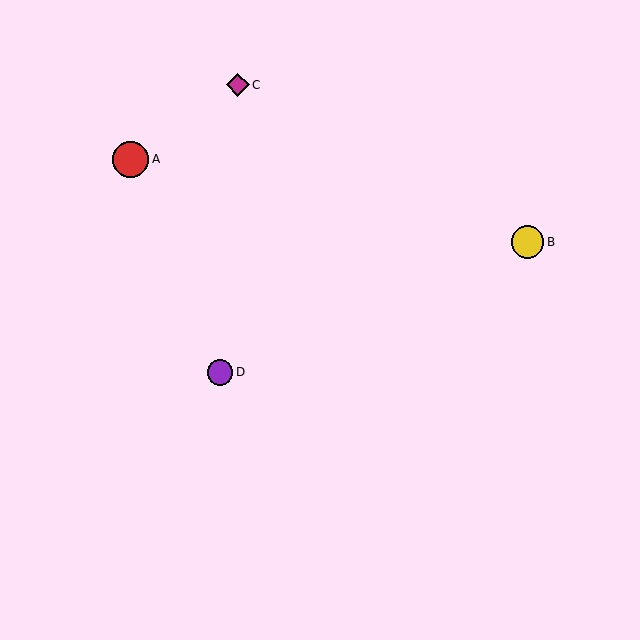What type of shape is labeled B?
Shape B is a yellow circle.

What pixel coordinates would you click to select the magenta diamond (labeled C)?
Click at (238, 85) to select the magenta diamond C.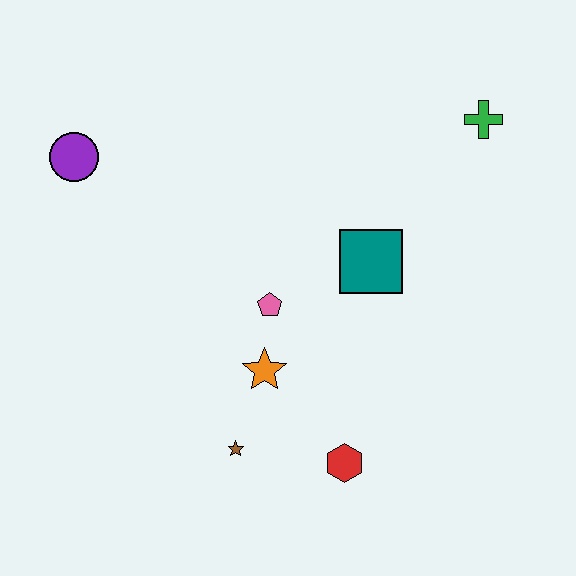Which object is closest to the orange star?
The pink pentagon is closest to the orange star.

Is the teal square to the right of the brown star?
Yes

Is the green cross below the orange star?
No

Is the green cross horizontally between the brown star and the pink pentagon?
No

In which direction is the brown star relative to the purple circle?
The brown star is below the purple circle.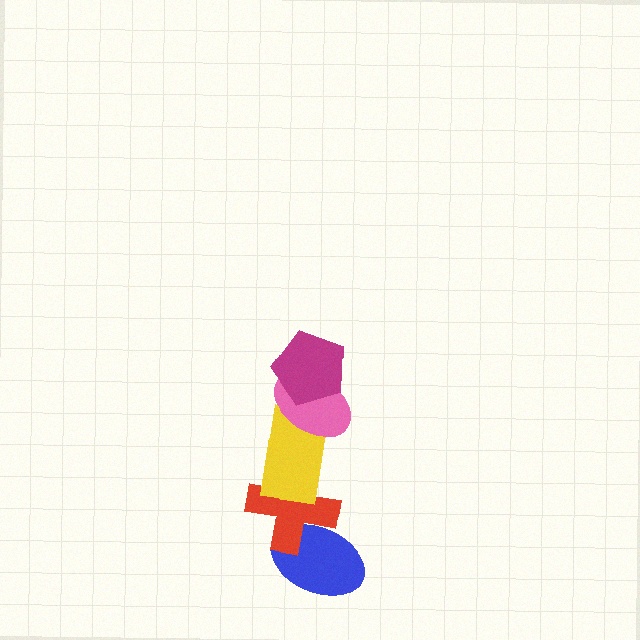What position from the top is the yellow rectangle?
The yellow rectangle is 3rd from the top.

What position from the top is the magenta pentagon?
The magenta pentagon is 1st from the top.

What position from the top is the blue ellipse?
The blue ellipse is 5th from the top.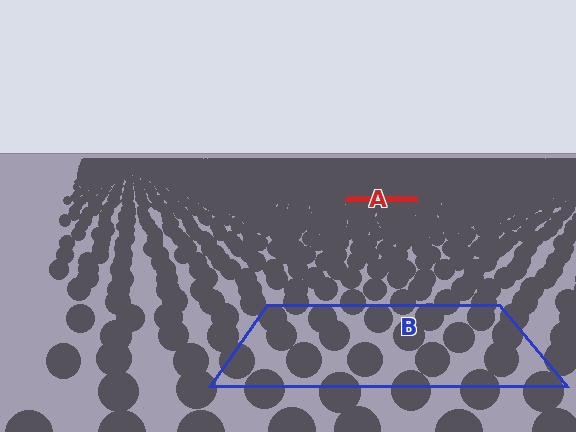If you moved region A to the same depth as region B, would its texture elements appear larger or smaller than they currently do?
They would appear larger. At a closer depth, the same texture elements are projected at a bigger on-screen size.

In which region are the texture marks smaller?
The texture marks are smaller in region A, because it is farther away.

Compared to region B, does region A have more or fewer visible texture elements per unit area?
Region A has more texture elements per unit area — they are packed more densely because it is farther away.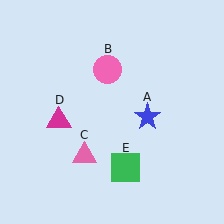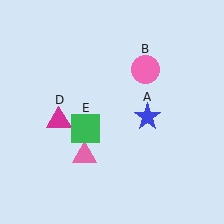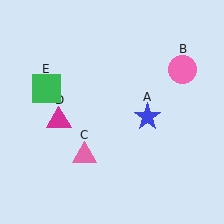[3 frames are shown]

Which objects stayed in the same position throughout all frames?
Blue star (object A) and pink triangle (object C) and magenta triangle (object D) remained stationary.